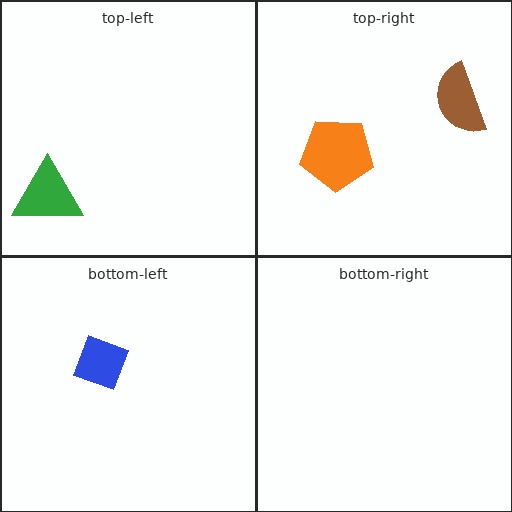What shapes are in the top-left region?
The green triangle.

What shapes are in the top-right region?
The orange pentagon, the brown semicircle.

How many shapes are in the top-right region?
2.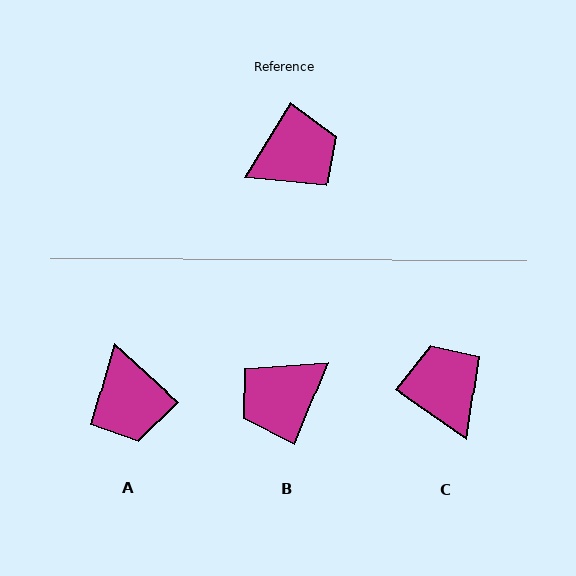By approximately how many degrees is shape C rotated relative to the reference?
Approximately 87 degrees counter-clockwise.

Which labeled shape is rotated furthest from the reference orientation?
B, about 170 degrees away.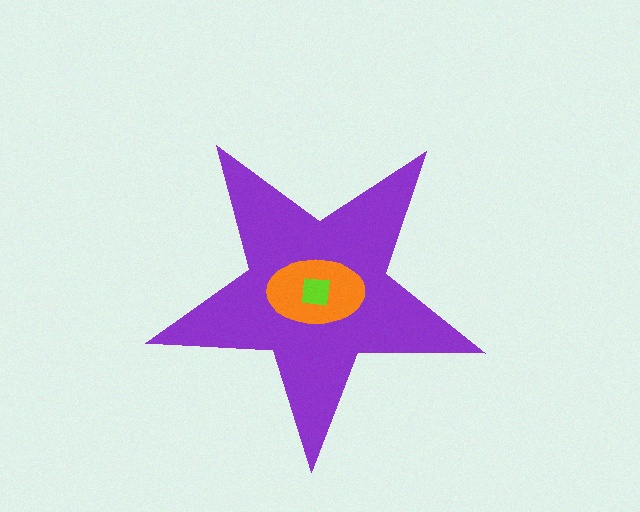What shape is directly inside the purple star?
The orange ellipse.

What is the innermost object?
The lime square.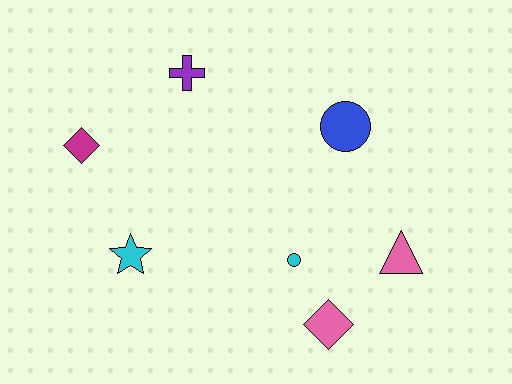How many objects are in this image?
There are 7 objects.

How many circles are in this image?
There are 2 circles.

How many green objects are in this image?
There are no green objects.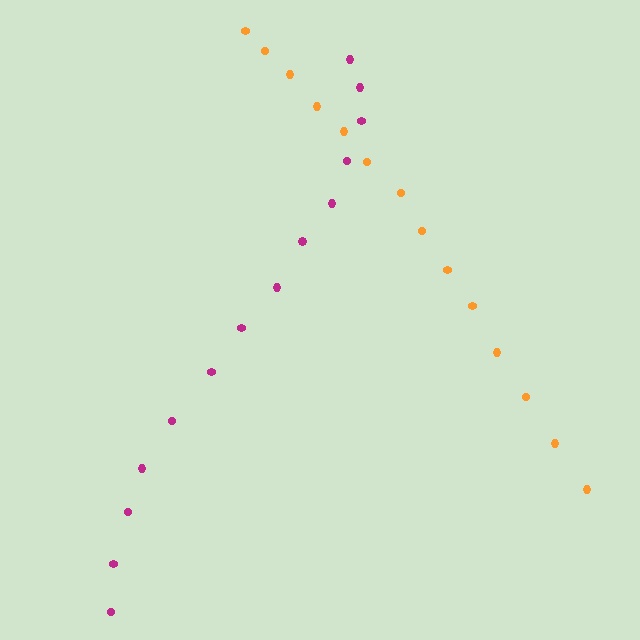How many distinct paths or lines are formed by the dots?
There are 2 distinct paths.